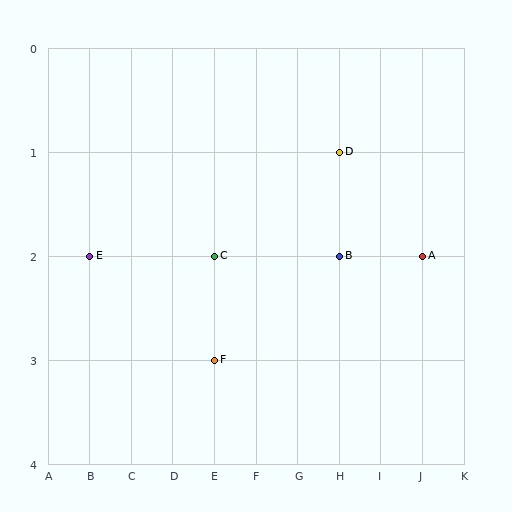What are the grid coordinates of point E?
Point E is at grid coordinates (B, 2).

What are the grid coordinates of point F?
Point F is at grid coordinates (E, 3).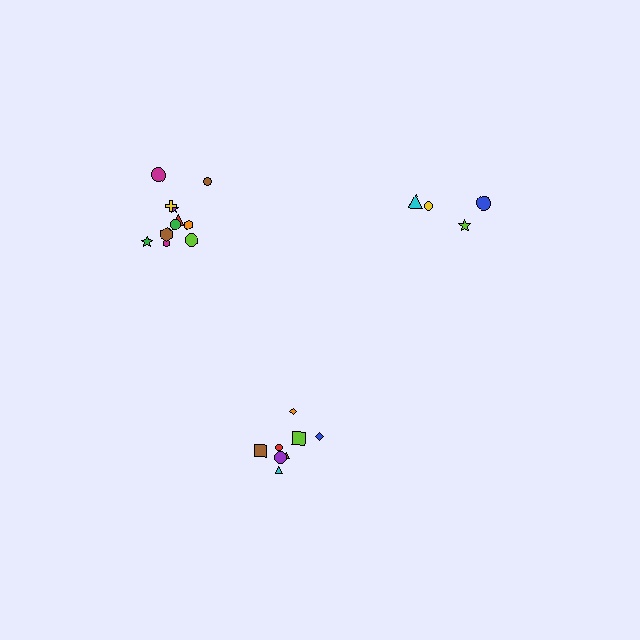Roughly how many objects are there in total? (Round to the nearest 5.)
Roughly 25 objects in total.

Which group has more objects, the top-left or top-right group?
The top-left group.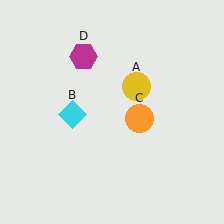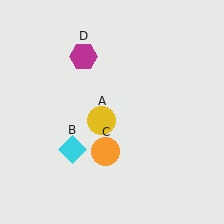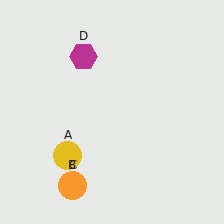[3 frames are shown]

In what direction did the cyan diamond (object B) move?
The cyan diamond (object B) moved down.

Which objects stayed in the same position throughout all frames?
Magenta hexagon (object D) remained stationary.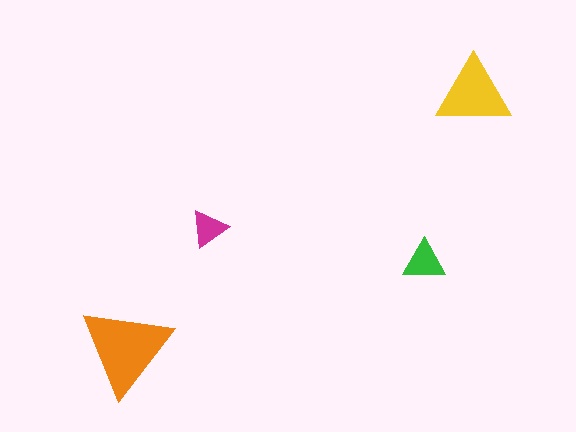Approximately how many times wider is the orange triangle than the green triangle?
About 2 times wider.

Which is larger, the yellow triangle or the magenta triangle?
The yellow one.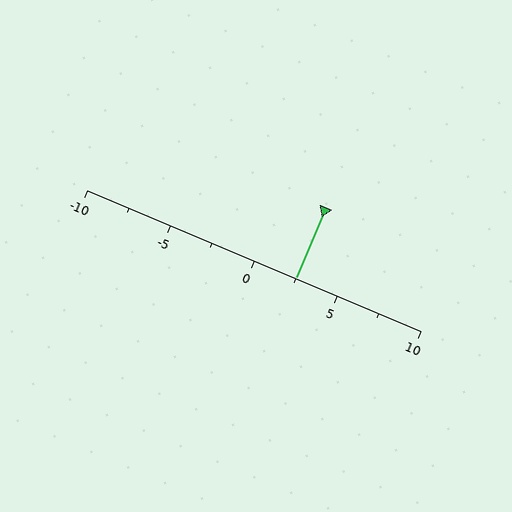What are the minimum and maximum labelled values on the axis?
The axis runs from -10 to 10.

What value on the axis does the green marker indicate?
The marker indicates approximately 2.5.